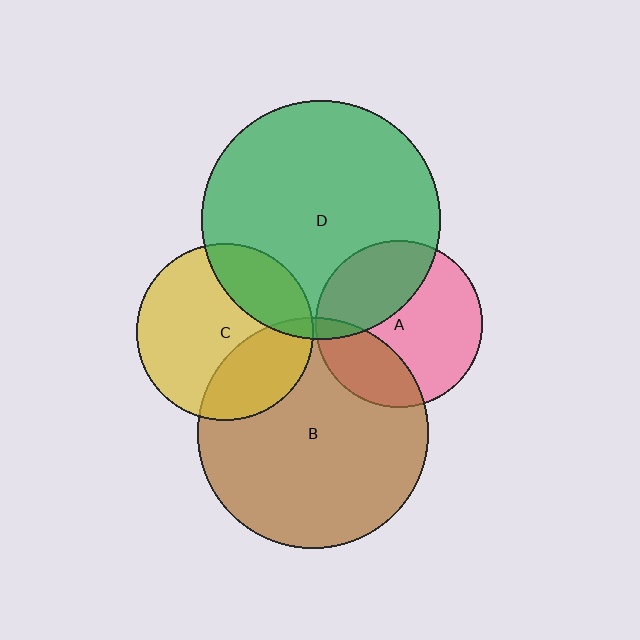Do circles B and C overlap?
Yes.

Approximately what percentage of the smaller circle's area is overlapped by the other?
Approximately 30%.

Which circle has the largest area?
Circle D (green).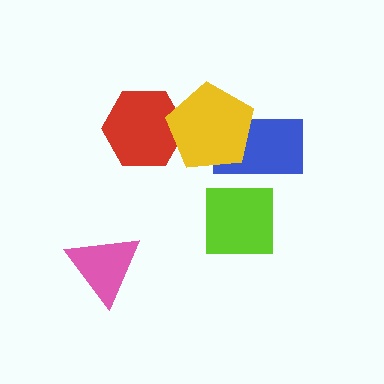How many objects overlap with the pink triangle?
0 objects overlap with the pink triangle.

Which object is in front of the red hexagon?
The yellow pentagon is in front of the red hexagon.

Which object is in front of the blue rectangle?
The yellow pentagon is in front of the blue rectangle.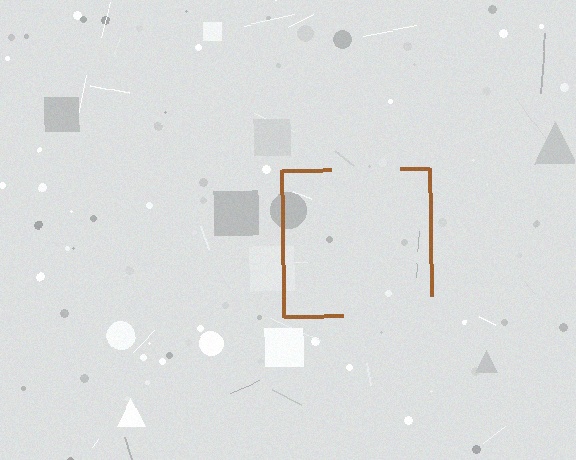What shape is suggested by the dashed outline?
The dashed outline suggests a square.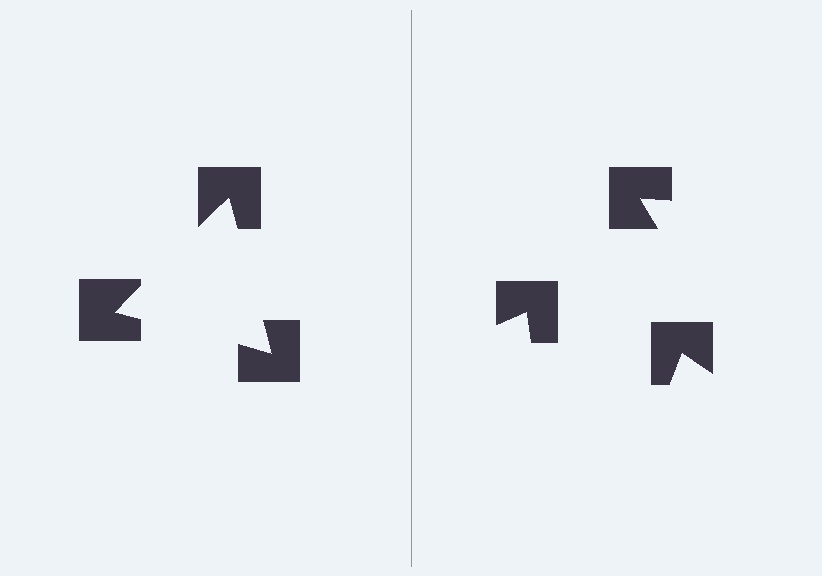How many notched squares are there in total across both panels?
6 — 3 on each side.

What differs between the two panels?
The notched squares are positioned identically on both sides; only the wedge orientations differ. On the left they align to a triangle; on the right they are misaligned.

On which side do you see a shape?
An illusory triangle appears on the left side. On the right side the wedge cuts are rotated, so no coherent shape forms.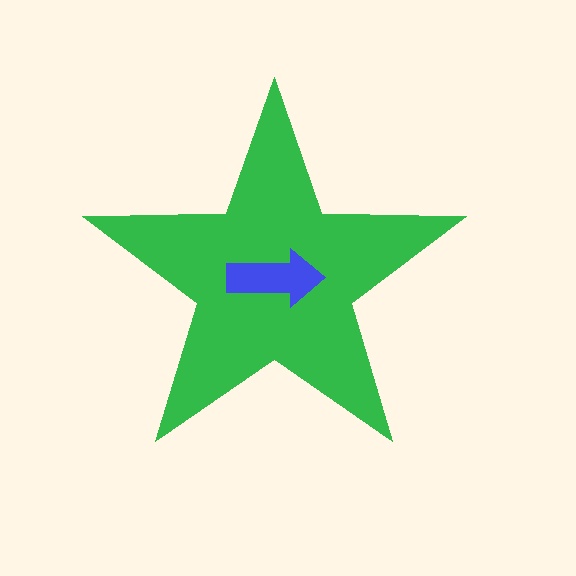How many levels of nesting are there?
2.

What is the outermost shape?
The green star.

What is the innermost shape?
The blue arrow.